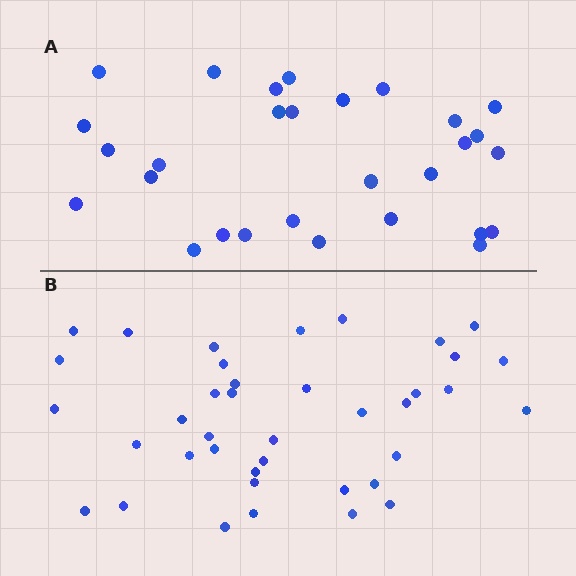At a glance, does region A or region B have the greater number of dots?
Region B (the bottom region) has more dots.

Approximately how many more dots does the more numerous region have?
Region B has roughly 10 or so more dots than region A.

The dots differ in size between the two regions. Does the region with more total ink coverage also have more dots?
No. Region A has more total ink coverage because its dots are larger, but region B actually contains more individual dots. Total area can be misleading — the number of items is what matters here.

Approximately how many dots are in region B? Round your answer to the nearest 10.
About 40 dots. (The exact count is 39, which rounds to 40.)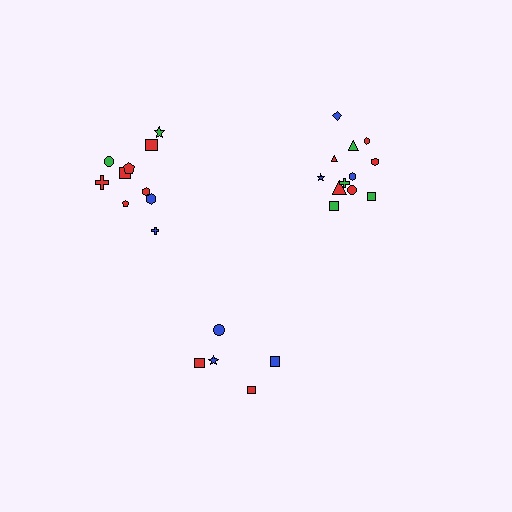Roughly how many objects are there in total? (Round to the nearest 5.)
Roughly 25 objects in total.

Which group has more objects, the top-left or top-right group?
The top-right group.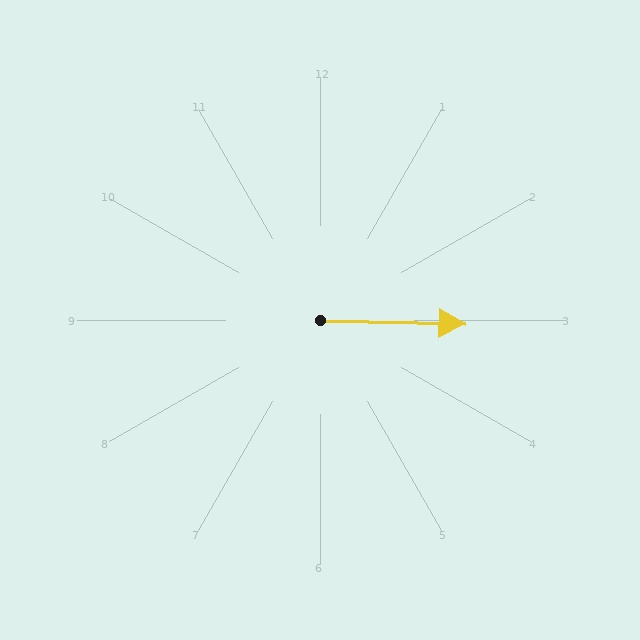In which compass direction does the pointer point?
East.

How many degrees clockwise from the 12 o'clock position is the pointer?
Approximately 91 degrees.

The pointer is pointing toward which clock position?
Roughly 3 o'clock.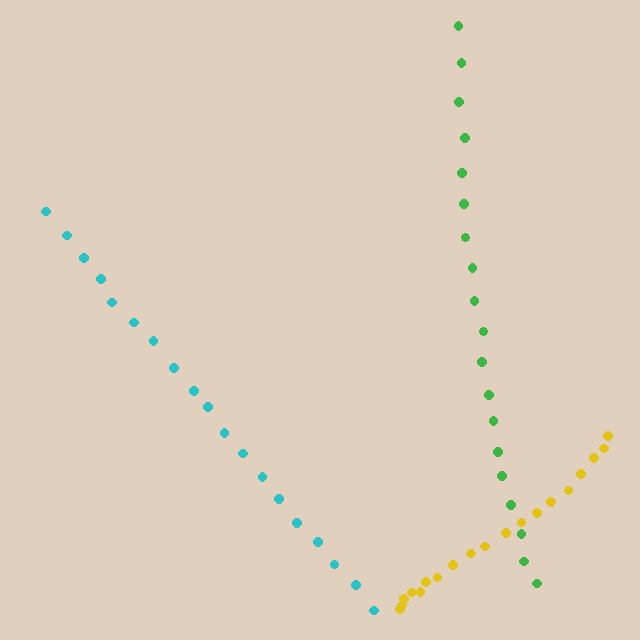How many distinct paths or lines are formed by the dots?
There are 3 distinct paths.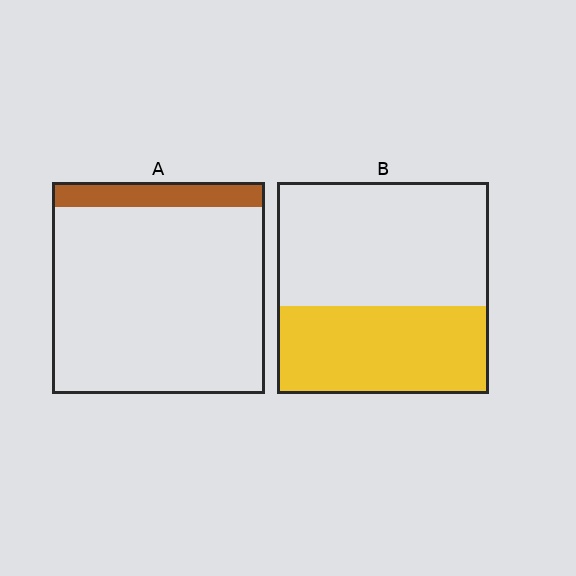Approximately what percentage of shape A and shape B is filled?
A is approximately 10% and B is approximately 40%.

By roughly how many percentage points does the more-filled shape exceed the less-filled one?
By roughly 30 percentage points (B over A).